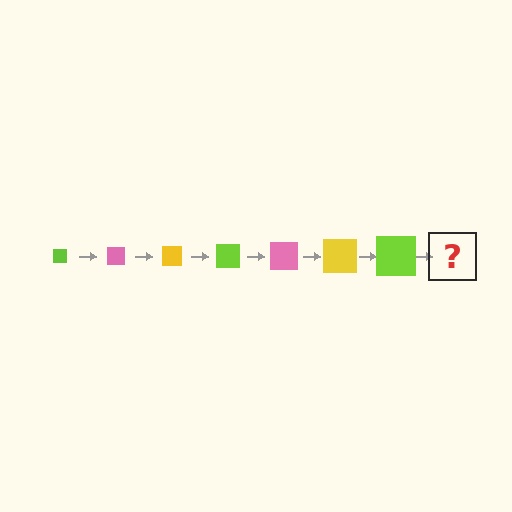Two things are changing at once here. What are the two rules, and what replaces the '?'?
The two rules are that the square grows larger each step and the color cycles through lime, pink, and yellow. The '?' should be a pink square, larger than the previous one.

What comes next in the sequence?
The next element should be a pink square, larger than the previous one.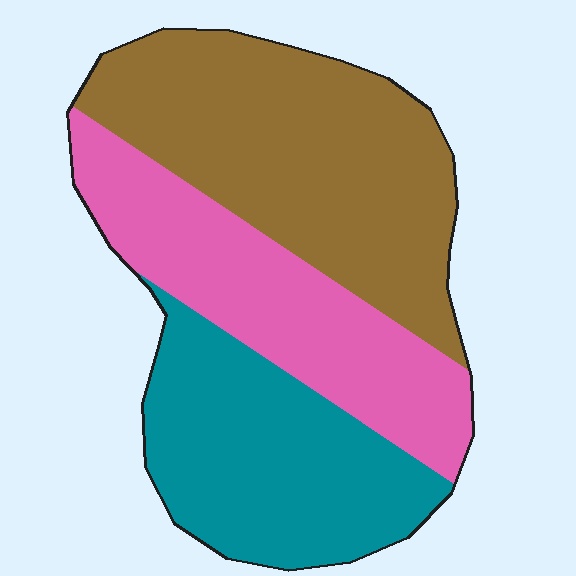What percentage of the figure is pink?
Pink covers about 30% of the figure.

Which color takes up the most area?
Brown, at roughly 40%.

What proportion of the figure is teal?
Teal covers 30% of the figure.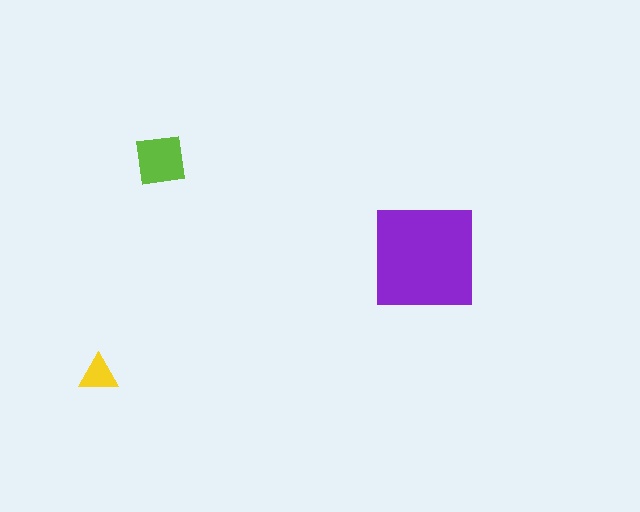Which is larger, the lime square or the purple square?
The purple square.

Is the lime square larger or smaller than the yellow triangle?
Larger.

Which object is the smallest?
The yellow triangle.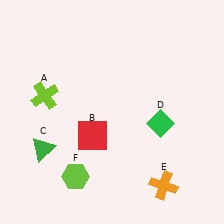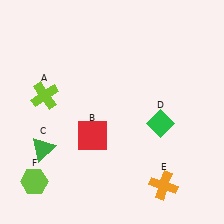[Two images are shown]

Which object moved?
The lime hexagon (F) moved left.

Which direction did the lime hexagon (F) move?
The lime hexagon (F) moved left.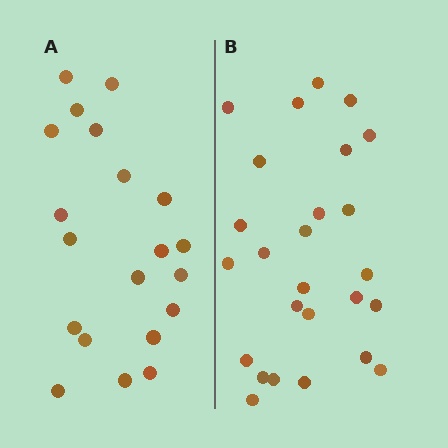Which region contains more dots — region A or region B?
Region B (the right region) has more dots.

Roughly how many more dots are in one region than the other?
Region B has about 6 more dots than region A.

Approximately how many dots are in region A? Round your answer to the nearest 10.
About 20 dots.